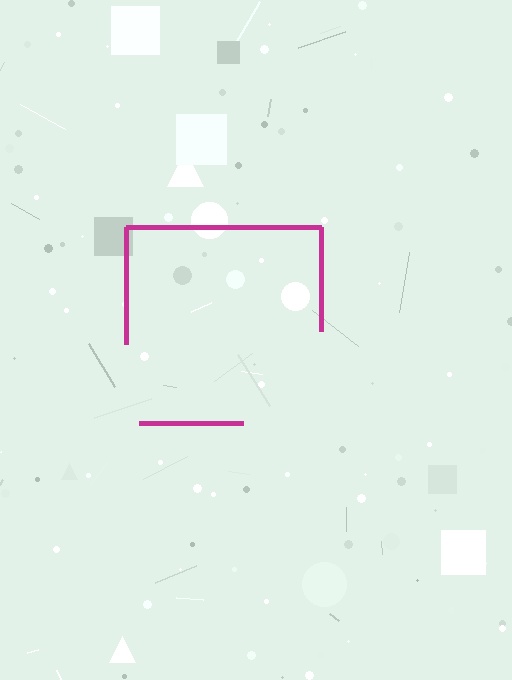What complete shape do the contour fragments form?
The contour fragments form a square.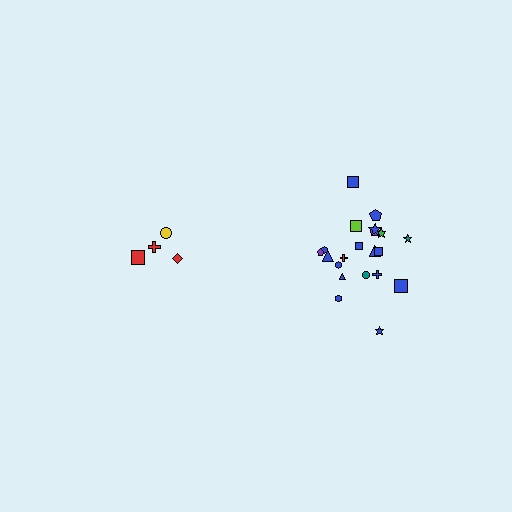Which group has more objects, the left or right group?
The right group.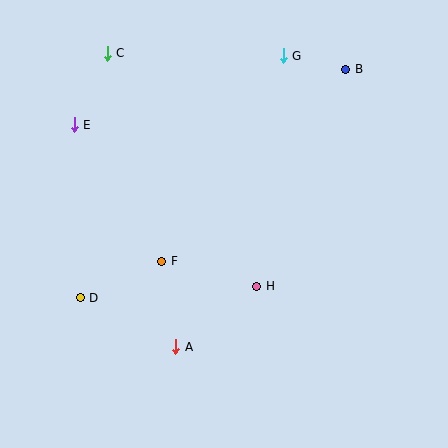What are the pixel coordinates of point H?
Point H is at (257, 286).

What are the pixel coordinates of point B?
Point B is at (346, 69).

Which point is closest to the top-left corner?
Point C is closest to the top-left corner.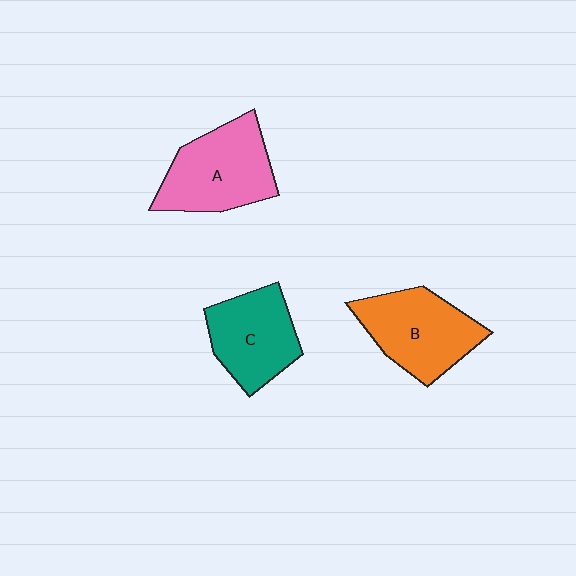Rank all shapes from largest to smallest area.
From largest to smallest: A (pink), B (orange), C (teal).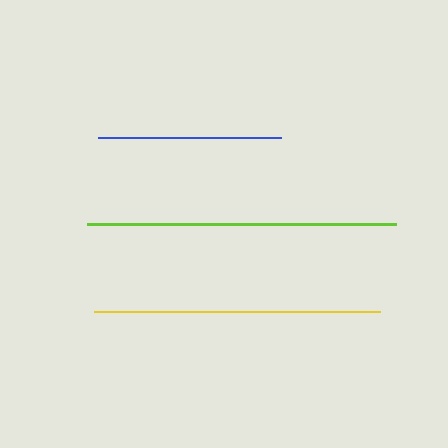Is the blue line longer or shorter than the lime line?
The lime line is longer than the blue line.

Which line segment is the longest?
The lime line is the longest at approximately 309 pixels.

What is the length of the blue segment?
The blue segment is approximately 182 pixels long.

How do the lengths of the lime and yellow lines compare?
The lime and yellow lines are approximately the same length.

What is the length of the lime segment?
The lime segment is approximately 309 pixels long.